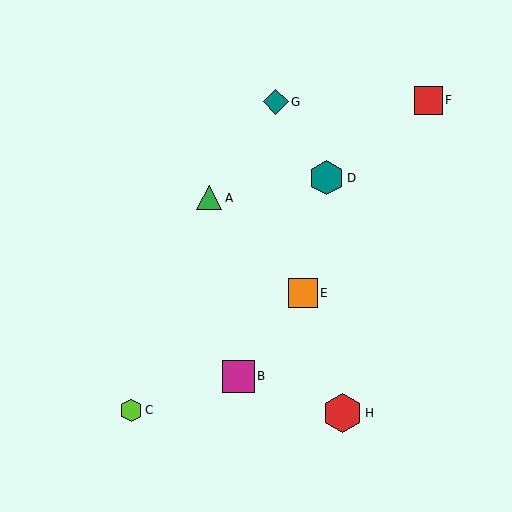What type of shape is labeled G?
Shape G is a teal diamond.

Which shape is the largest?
The red hexagon (labeled H) is the largest.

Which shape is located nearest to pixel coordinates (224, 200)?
The green triangle (labeled A) at (209, 198) is nearest to that location.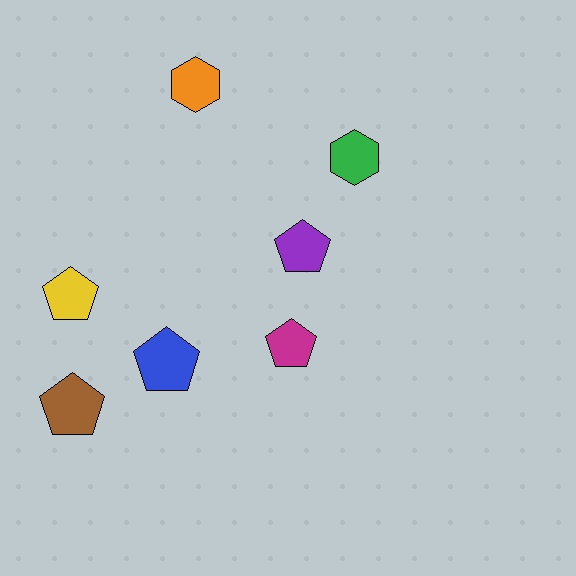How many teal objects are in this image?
There are no teal objects.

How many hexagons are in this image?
There are 2 hexagons.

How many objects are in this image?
There are 7 objects.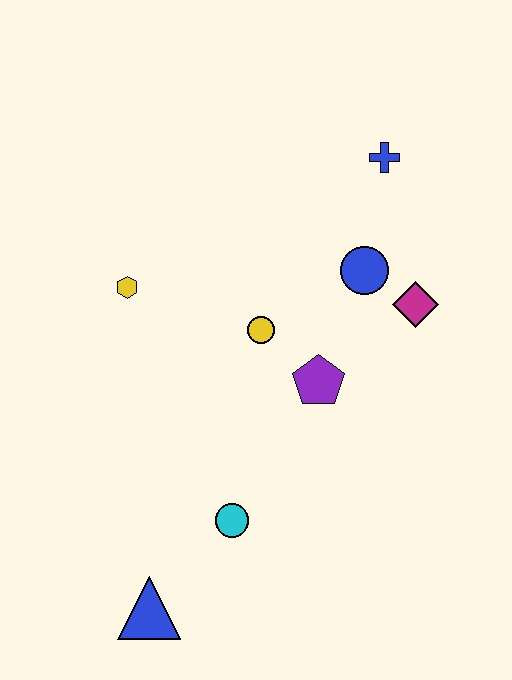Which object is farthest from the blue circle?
The blue triangle is farthest from the blue circle.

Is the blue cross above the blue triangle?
Yes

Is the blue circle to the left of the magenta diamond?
Yes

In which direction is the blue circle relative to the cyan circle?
The blue circle is above the cyan circle.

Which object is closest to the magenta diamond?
The blue circle is closest to the magenta diamond.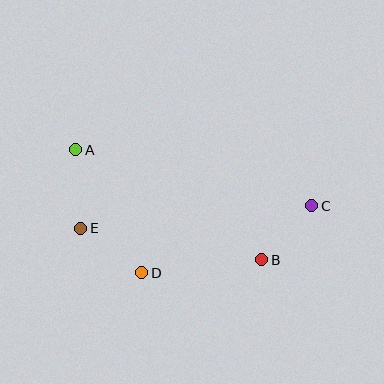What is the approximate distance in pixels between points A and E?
The distance between A and E is approximately 78 pixels.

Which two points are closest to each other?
Points B and C are closest to each other.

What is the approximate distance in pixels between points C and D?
The distance between C and D is approximately 183 pixels.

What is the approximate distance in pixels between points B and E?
The distance between B and E is approximately 184 pixels.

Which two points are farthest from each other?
Points A and C are farthest from each other.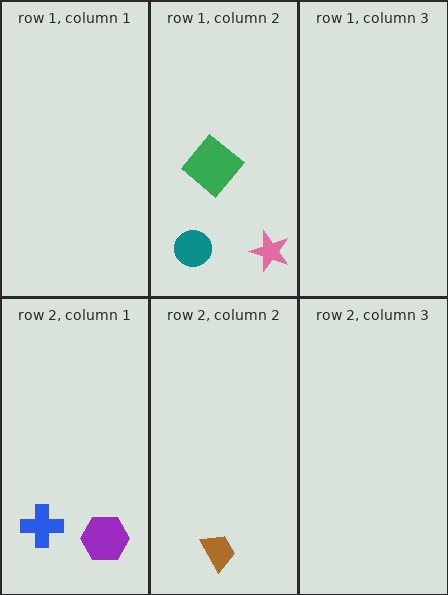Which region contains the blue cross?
The row 2, column 1 region.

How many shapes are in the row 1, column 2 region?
3.